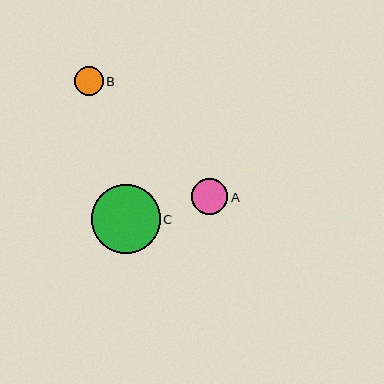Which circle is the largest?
Circle C is the largest with a size of approximately 69 pixels.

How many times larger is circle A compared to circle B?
Circle A is approximately 1.2 times the size of circle B.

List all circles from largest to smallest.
From largest to smallest: C, A, B.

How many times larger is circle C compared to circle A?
Circle C is approximately 1.9 times the size of circle A.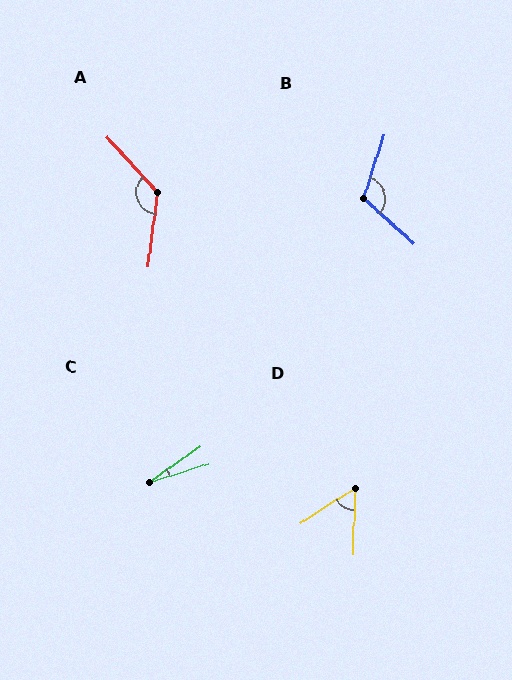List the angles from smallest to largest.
C (18°), D (55°), B (115°), A (130°).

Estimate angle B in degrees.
Approximately 115 degrees.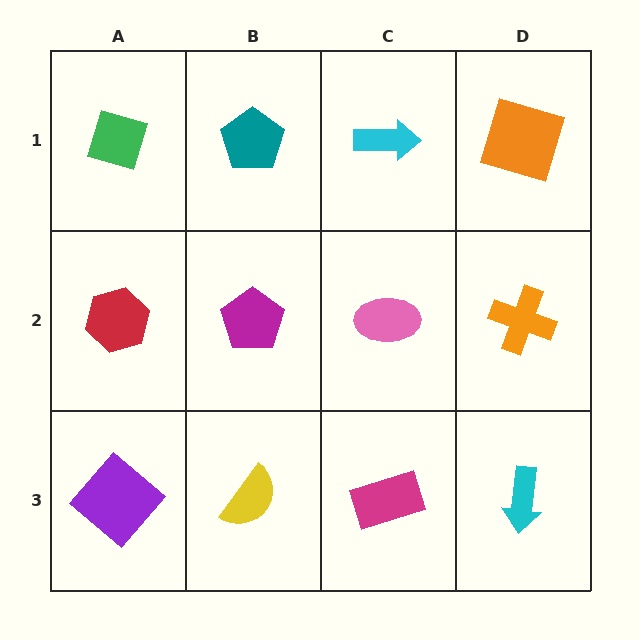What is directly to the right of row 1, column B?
A cyan arrow.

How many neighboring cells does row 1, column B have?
3.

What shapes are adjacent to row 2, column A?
A green diamond (row 1, column A), a purple diamond (row 3, column A), a magenta pentagon (row 2, column B).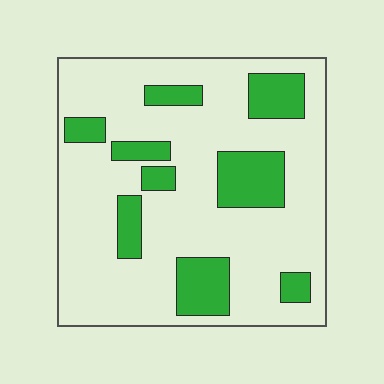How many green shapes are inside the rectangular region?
9.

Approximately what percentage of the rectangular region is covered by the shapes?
Approximately 25%.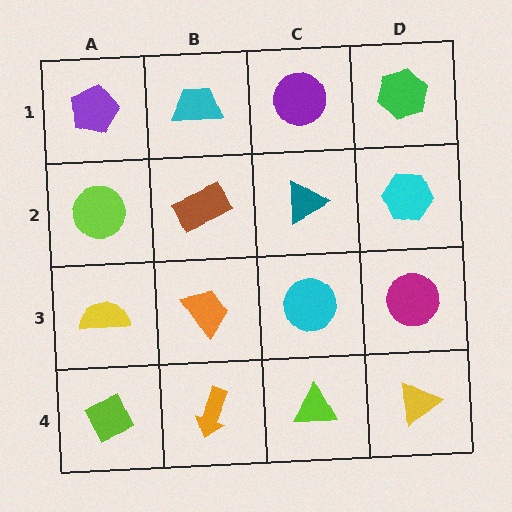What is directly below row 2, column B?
An orange trapezoid.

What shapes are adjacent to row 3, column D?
A cyan hexagon (row 2, column D), a yellow triangle (row 4, column D), a cyan circle (row 3, column C).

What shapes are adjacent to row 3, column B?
A brown rectangle (row 2, column B), an orange arrow (row 4, column B), a yellow semicircle (row 3, column A), a cyan circle (row 3, column C).